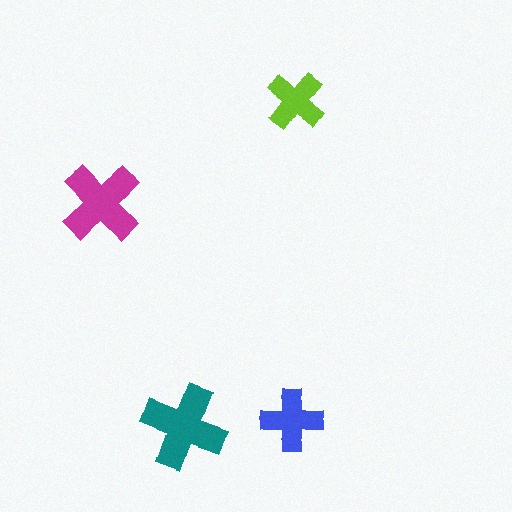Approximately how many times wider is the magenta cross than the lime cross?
About 1.5 times wider.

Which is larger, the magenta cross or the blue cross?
The magenta one.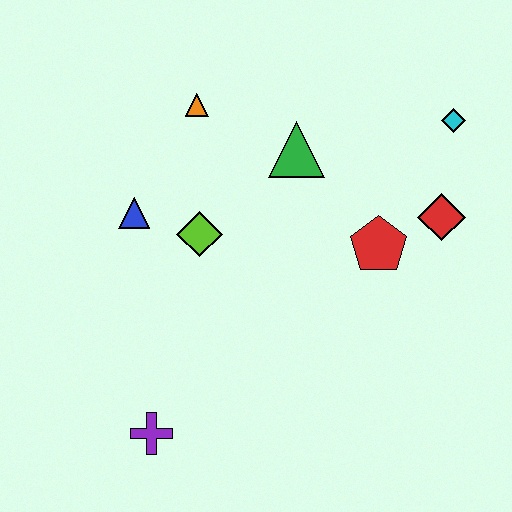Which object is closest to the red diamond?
The red pentagon is closest to the red diamond.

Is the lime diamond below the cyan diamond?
Yes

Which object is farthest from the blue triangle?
The cyan diamond is farthest from the blue triangle.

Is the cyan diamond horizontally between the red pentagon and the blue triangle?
No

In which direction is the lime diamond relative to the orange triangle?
The lime diamond is below the orange triangle.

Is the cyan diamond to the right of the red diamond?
Yes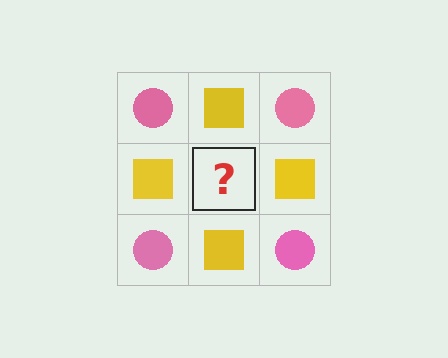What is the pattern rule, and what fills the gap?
The rule is that it alternates pink circle and yellow square in a checkerboard pattern. The gap should be filled with a pink circle.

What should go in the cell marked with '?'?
The missing cell should contain a pink circle.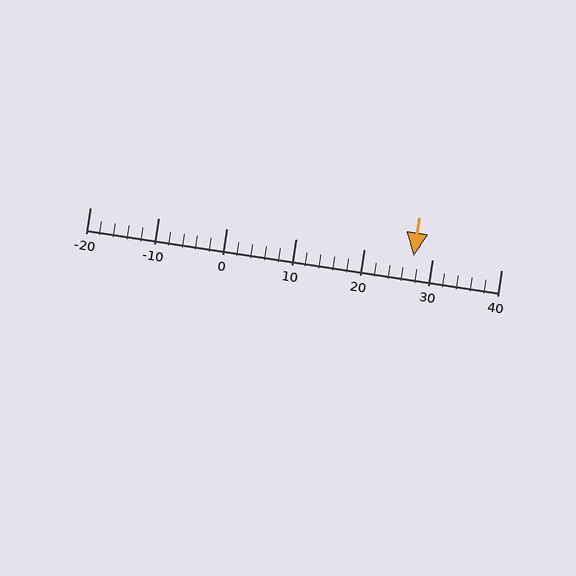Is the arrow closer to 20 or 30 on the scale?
The arrow is closer to 30.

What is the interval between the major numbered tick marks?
The major tick marks are spaced 10 units apart.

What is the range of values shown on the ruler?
The ruler shows values from -20 to 40.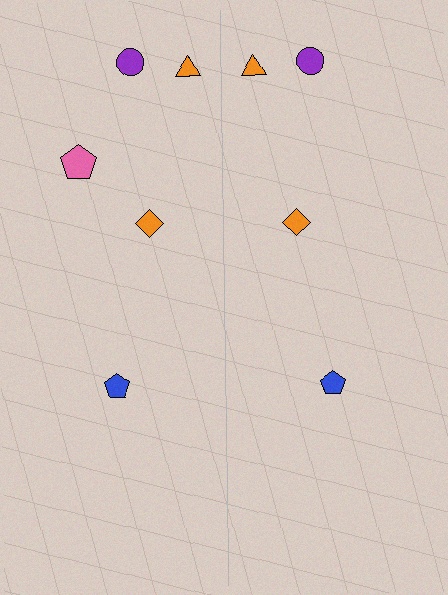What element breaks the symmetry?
A pink pentagon is missing from the right side.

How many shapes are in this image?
There are 9 shapes in this image.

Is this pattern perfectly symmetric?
No, the pattern is not perfectly symmetric. A pink pentagon is missing from the right side.